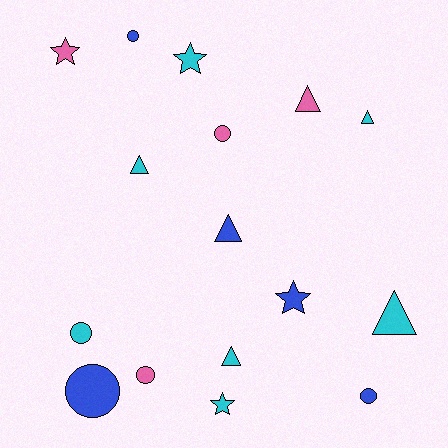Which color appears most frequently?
Cyan, with 7 objects.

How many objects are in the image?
There are 16 objects.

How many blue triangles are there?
There is 1 blue triangle.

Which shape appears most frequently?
Triangle, with 6 objects.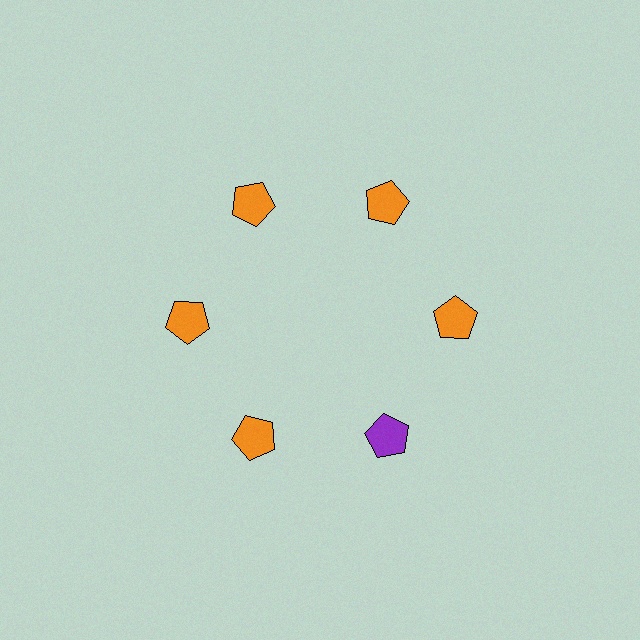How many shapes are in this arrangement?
There are 6 shapes arranged in a ring pattern.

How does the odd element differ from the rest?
It has a different color: purple instead of orange.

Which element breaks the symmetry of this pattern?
The purple pentagon at roughly the 5 o'clock position breaks the symmetry. All other shapes are orange pentagons.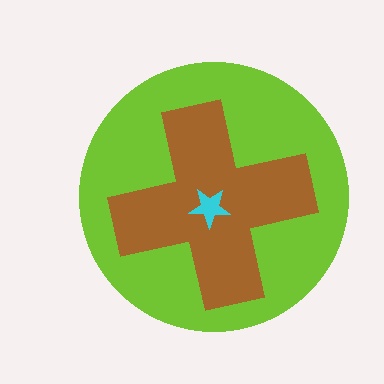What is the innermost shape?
The cyan star.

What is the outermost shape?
The lime circle.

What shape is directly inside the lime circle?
The brown cross.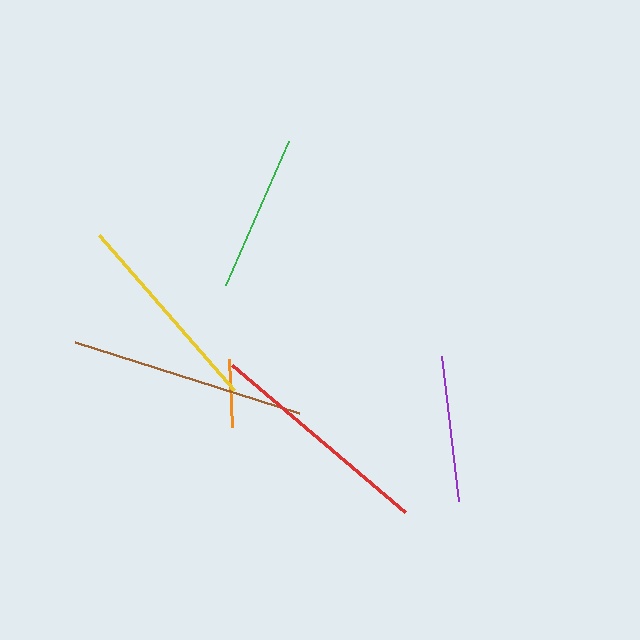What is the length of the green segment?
The green segment is approximately 157 pixels long.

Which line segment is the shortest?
The orange line is the shortest at approximately 68 pixels.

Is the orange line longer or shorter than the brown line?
The brown line is longer than the orange line.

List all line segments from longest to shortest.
From longest to shortest: brown, red, yellow, green, purple, orange.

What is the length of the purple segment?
The purple segment is approximately 146 pixels long.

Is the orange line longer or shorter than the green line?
The green line is longer than the orange line.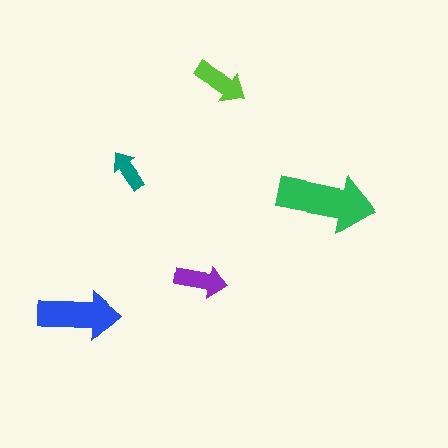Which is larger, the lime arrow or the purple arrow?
The lime one.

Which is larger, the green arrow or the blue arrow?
The green one.